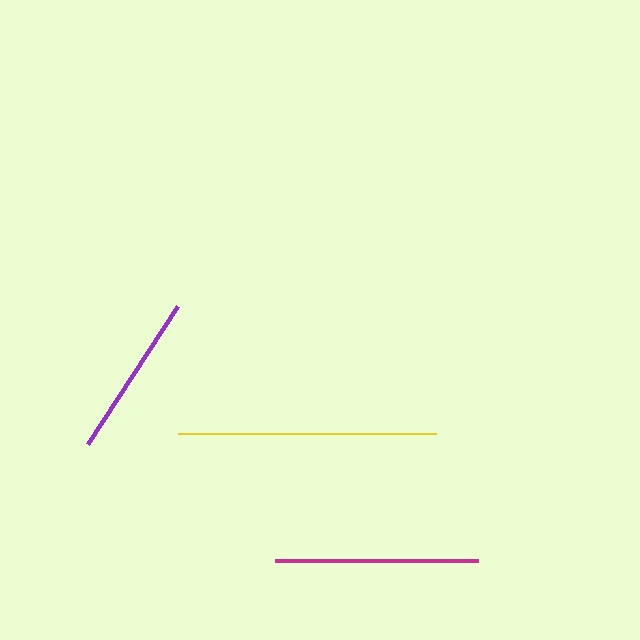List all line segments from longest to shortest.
From longest to shortest: yellow, magenta, purple.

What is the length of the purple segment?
The purple segment is approximately 165 pixels long.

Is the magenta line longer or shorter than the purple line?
The magenta line is longer than the purple line.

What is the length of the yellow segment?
The yellow segment is approximately 258 pixels long.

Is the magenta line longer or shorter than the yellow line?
The yellow line is longer than the magenta line.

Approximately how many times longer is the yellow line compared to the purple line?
The yellow line is approximately 1.6 times the length of the purple line.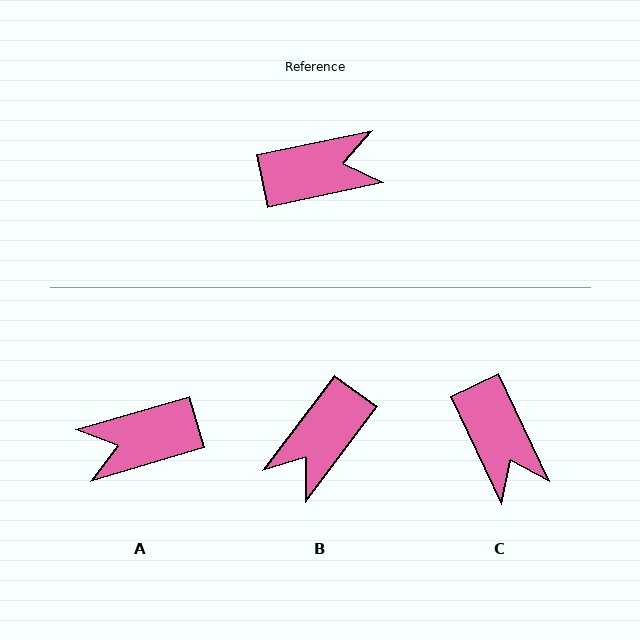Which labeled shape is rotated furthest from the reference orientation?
A, about 176 degrees away.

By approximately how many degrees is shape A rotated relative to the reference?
Approximately 176 degrees clockwise.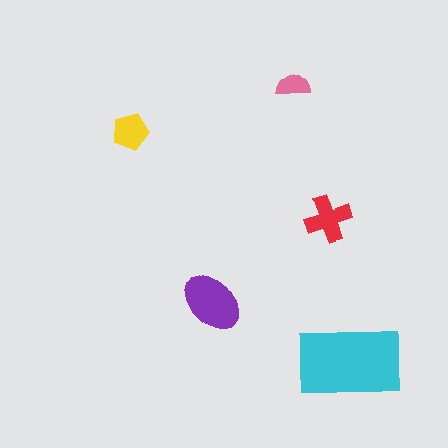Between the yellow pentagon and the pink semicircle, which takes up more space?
The yellow pentagon.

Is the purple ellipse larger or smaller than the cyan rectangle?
Smaller.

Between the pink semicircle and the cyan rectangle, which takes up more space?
The cyan rectangle.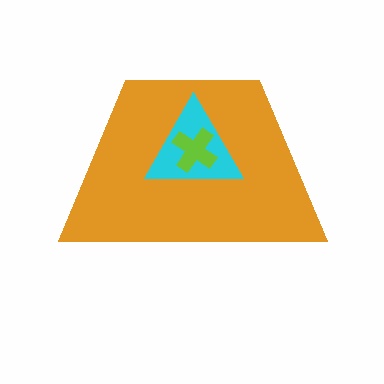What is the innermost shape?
The lime cross.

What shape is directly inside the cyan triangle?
The lime cross.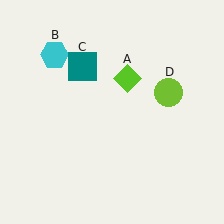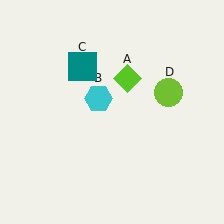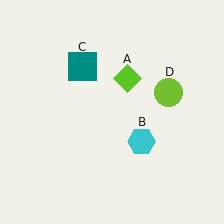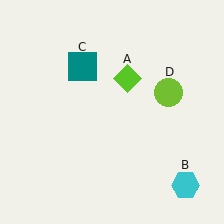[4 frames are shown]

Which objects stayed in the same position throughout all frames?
Lime diamond (object A) and teal square (object C) and lime circle (object D) remained stationary.